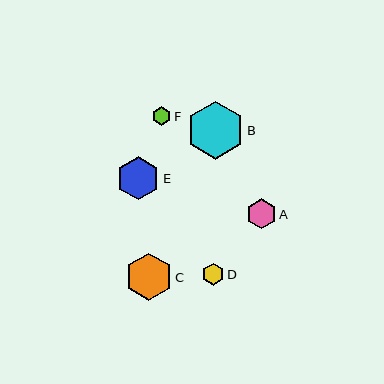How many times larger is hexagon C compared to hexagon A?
Hexagon C is approximately 1.6 times the size of hexagon A.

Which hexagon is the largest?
Hexagon B is the largest with a size of approximately 58 pixels.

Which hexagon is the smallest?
Hexagon F is the smallest with a size of approximately 19 pixels.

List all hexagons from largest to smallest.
From largest to smallest: B, C, E, A, D, F.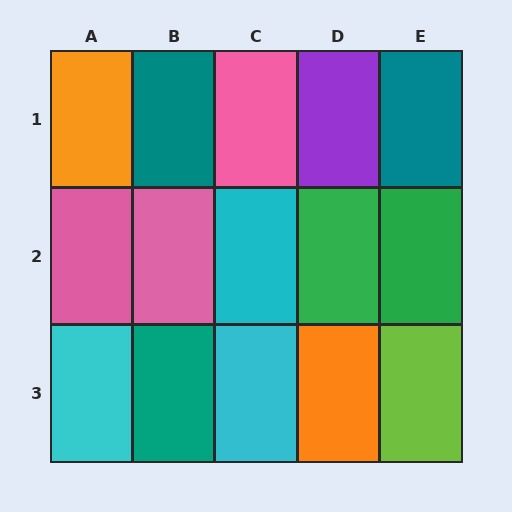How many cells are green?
2 cells are green.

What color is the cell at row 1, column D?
Purple.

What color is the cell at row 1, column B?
Teal.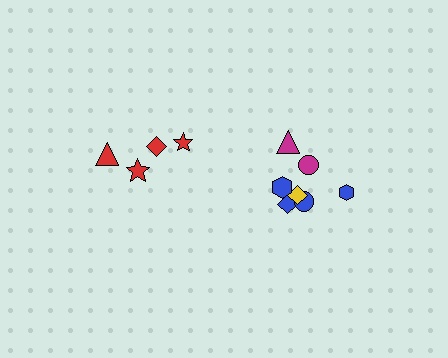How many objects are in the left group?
There are 4 objects.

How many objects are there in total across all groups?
There are 11 objects.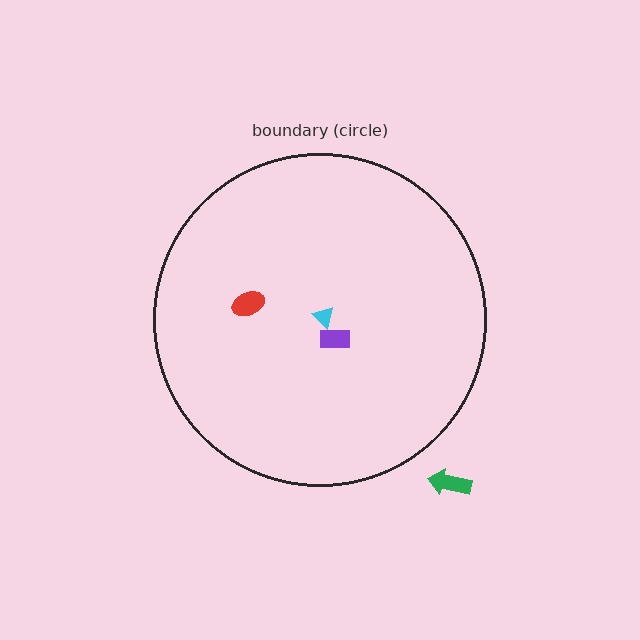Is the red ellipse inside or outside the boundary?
Inside.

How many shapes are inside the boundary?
3 inside, 1 outside.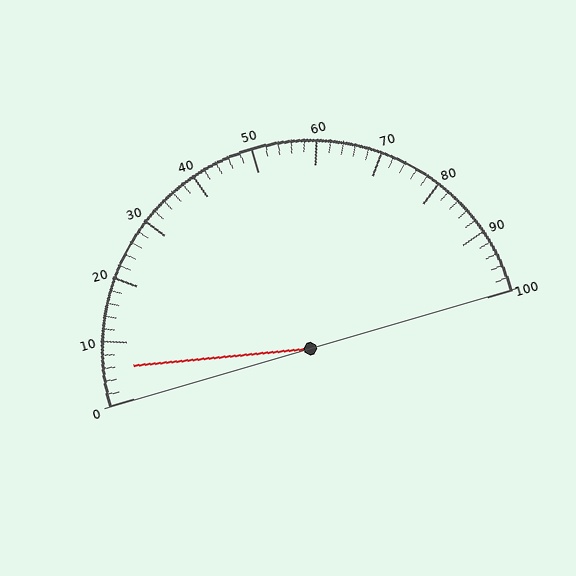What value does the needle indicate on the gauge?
The needle indicates approximately 6.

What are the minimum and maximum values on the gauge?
The gauge ranges from 0 to 100.